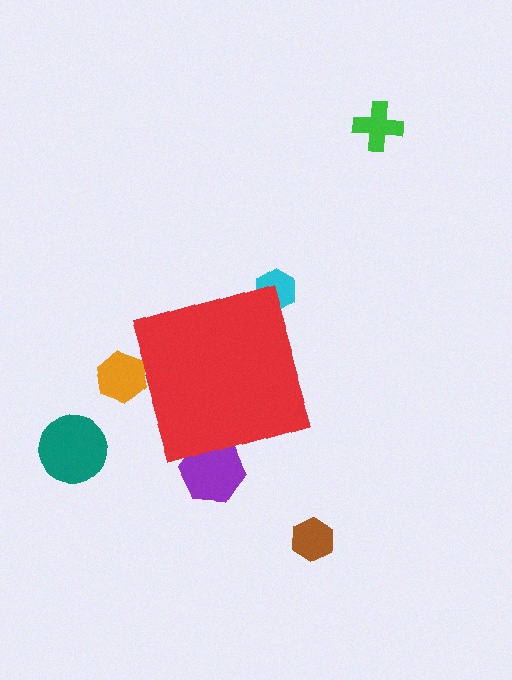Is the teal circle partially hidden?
No, the teal circle is fully visible.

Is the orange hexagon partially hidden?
Yes, the orange hexagon is partially hidden behind the red diamond.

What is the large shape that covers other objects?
A red diamond.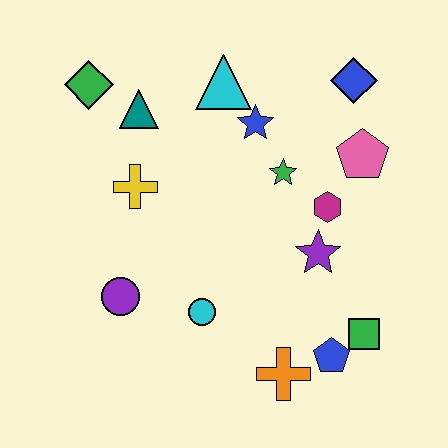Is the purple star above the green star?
No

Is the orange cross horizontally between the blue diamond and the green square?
No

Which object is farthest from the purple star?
The green diamond is farthest from the purple star.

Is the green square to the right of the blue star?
Yes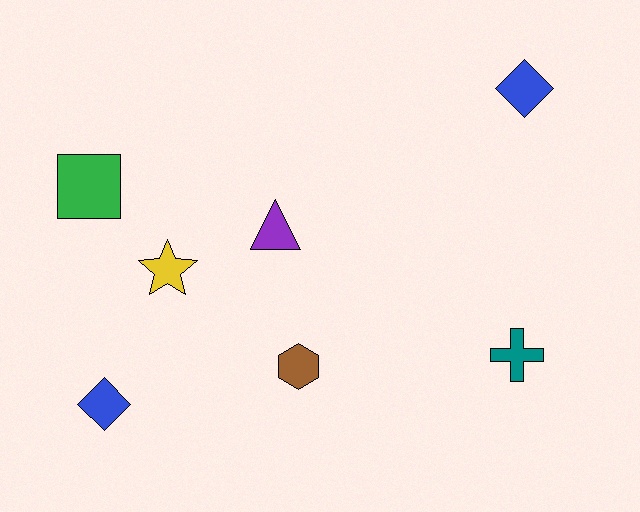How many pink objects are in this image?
There are no pink objects.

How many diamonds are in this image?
There are 2 diamonds.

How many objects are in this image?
There are 7 objects.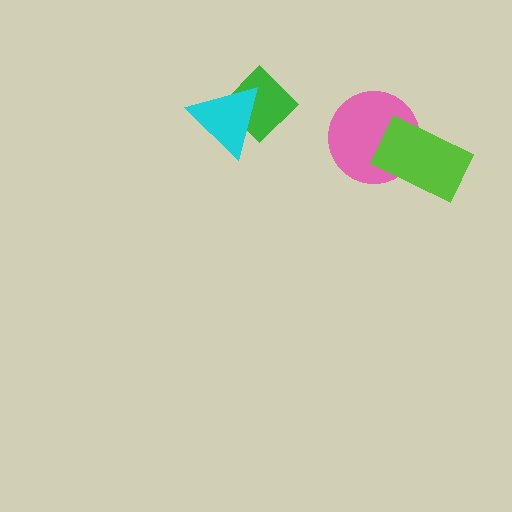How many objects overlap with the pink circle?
1 object overlaps with the pink circle.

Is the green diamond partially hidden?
Yes, it is partially covered by another shape.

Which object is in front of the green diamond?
The cyan triangle is in front of the green diamond.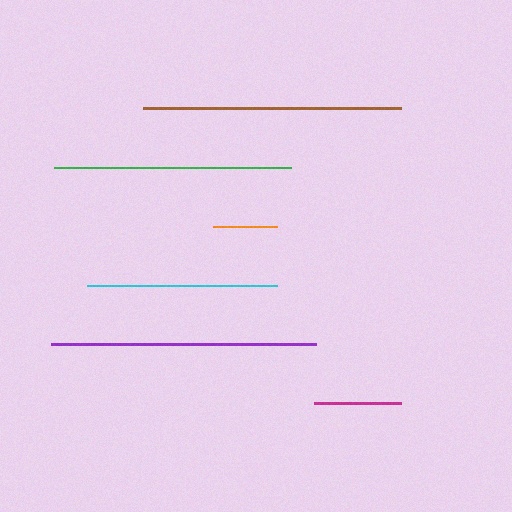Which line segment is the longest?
The purple line is the longest at approximately 265 pixels.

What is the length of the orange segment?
The orange segment is approximately 64 pixels long.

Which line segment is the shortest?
The orange line is the shortest at approximately 64 pixels.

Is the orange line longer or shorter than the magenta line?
The magenta line is longer than the orange line.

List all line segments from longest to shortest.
From longest to shortest: purple, brown, green, cyan, magenta, orange.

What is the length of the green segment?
The green segment is approximately 237 pixels long.